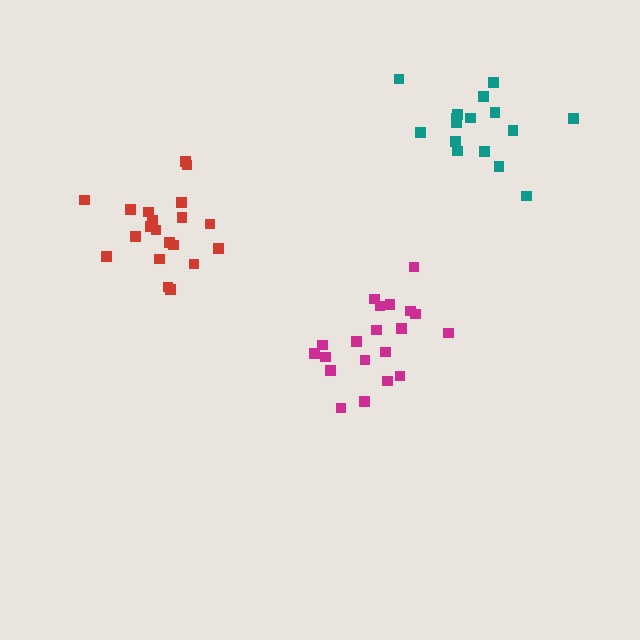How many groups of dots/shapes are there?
There are 3 groups.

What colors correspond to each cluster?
The clusters are colored: magenta, red, teal.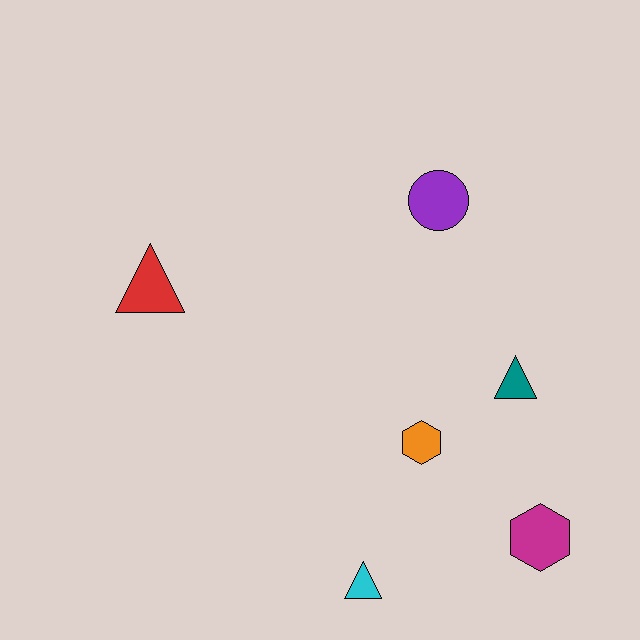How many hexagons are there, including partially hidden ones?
There are 2 hexagons.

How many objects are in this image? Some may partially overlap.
There are 6 objects.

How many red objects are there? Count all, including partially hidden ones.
There is 1 red object.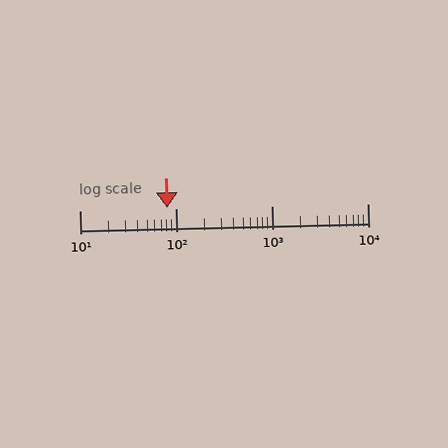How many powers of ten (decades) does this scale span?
The scale spans 3 decades, from 10 to 10000.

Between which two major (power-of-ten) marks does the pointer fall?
The pointer is between 10 and 100.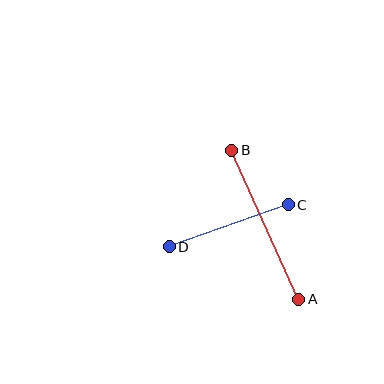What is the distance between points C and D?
The distance is approximately 126 pixels.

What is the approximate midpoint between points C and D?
The midpoint is at approximately (229, 226) pixels.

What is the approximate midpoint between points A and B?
The midpoint is at approximately (265, 225) pixels.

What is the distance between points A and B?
The distance is approximately 163 pixels.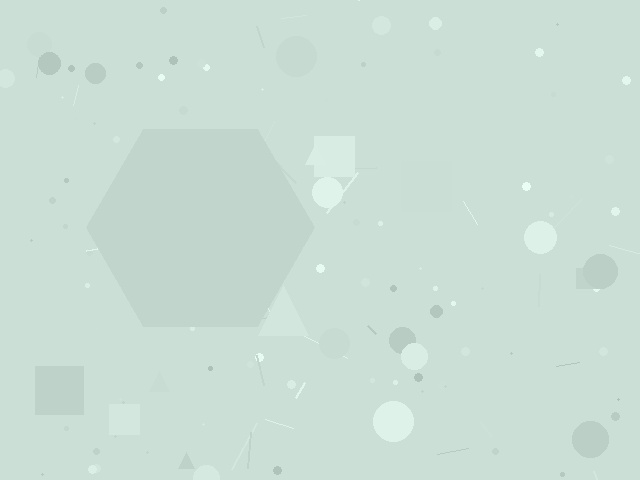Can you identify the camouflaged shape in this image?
The camouflaged shape is a hexagon.